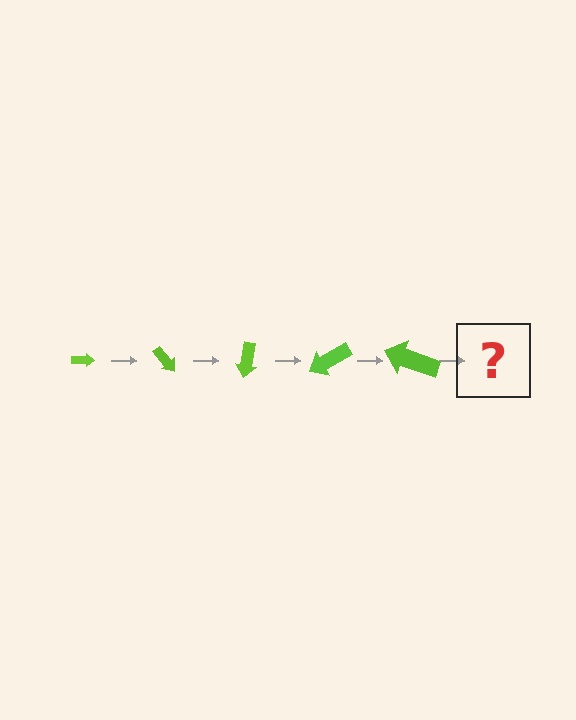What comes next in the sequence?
The next element should be an arrow, larger than the previous one and rotated 250 degrees from the start.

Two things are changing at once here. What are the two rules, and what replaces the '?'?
The two rules are that the arrow grows larger each step and it rotates 50 degrees each step. The '?' should be an arrow, larger than the previous one and rotated 250 degrees from the start.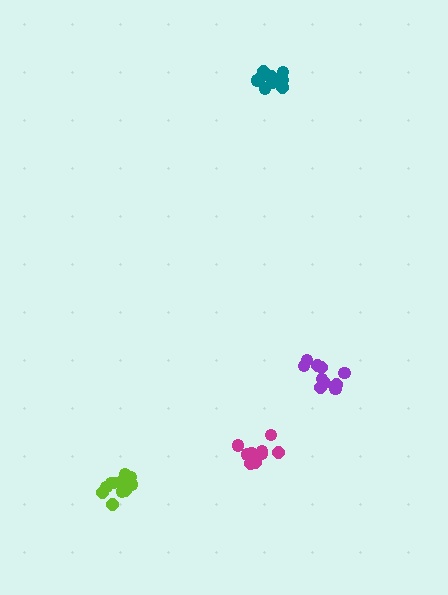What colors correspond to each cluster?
The clusters are colored: magenta, teal, purple, lime.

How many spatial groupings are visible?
There are 4 spatial groupings.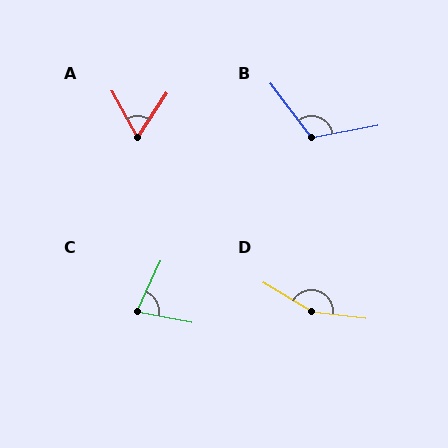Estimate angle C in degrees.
Approximately 76 degrees.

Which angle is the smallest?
A, at approximately 63 degrees.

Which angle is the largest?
D, at approximately 156 degrees.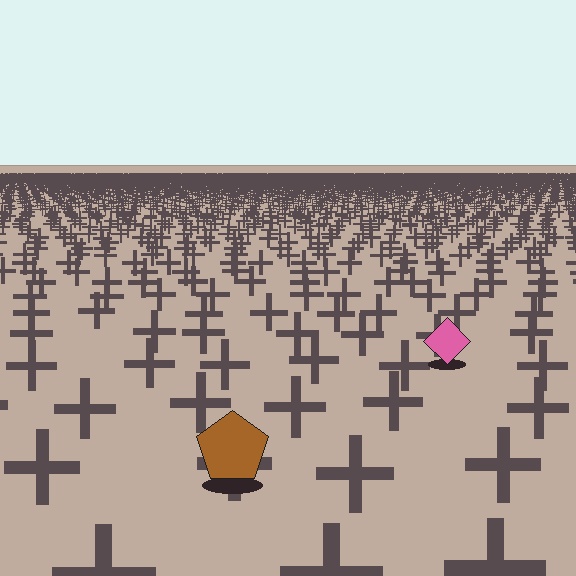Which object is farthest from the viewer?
The pink diamond is farthest from the viewer. It appears smaller and the ground texture around it is denser.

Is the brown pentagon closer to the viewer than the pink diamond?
Yes. The brown pentagon is closer — you can tell from the texture gradient: the ground texture is coarser near it.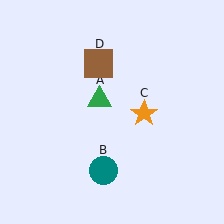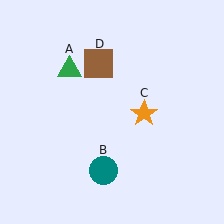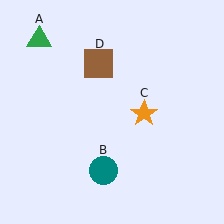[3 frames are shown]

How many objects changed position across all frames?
1 object changed position: green triangle (object A).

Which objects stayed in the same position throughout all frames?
Teal circle (object B) and orange star (object C) and brown square (object D) remained stationary.